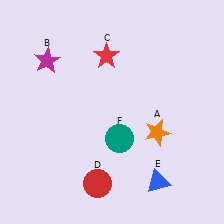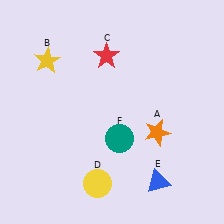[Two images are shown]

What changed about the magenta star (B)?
In Image 1, B is magenta. In Image 2, it changed to yellow.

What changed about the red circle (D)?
In Image 1, D is red. In Image 2, it changed to yellow.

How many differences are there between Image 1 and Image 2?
There are 2 differences between the two images.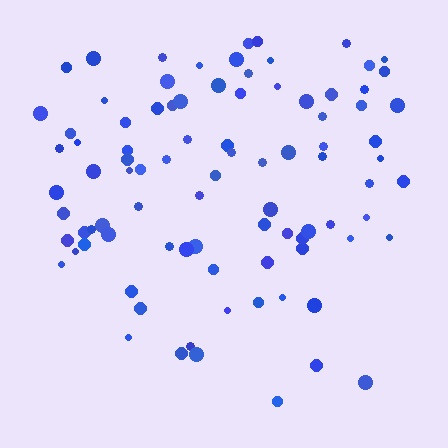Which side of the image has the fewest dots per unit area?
The bottom.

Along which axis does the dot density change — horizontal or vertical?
Vertical.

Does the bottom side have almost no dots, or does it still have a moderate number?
Still a moderate number, just noticeably fewer than the top.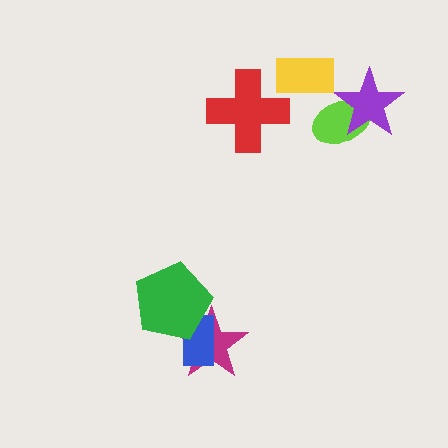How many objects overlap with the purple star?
1 object overlaps with the purple star.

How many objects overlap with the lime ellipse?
1 object overlaps with the lime ellipse.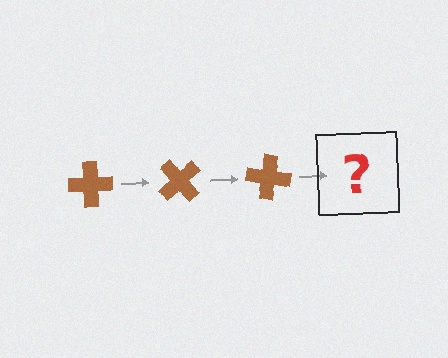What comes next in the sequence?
The next element should be a brown cross rotated 150 degrees.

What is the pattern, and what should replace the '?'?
The pattern is that the cross rotates 50 degrees each step. The '?' should be a brown cross rotated 150 degrees.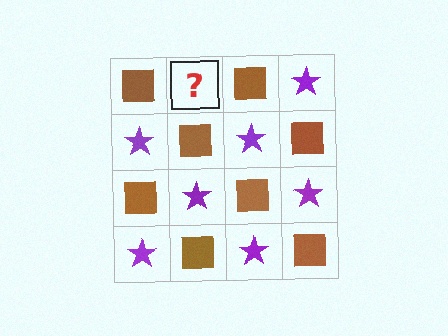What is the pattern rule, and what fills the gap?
The rule is that it alternates brown square and purple star in a checkerboard pattern. The gap should be filled with a purple star.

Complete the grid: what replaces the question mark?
The question mark should be replaced with a purple star.